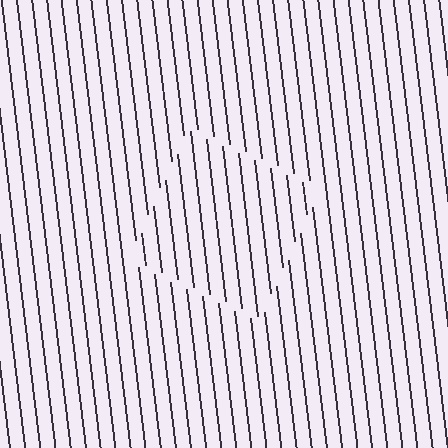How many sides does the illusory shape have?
4 sides — the line-ends trace a square.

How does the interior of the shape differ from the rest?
The interior of the shape contains the same grating, shifted by half a period — the contour is defined by the phase discontinuity where line-ends from the inner and outer gratings abut.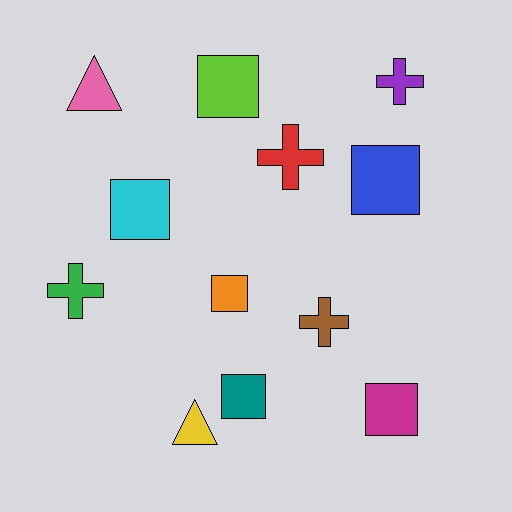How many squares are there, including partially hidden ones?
There are 6 squares.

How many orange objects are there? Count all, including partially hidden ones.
There is 1 orange object.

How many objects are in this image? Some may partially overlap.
There are 12 objects.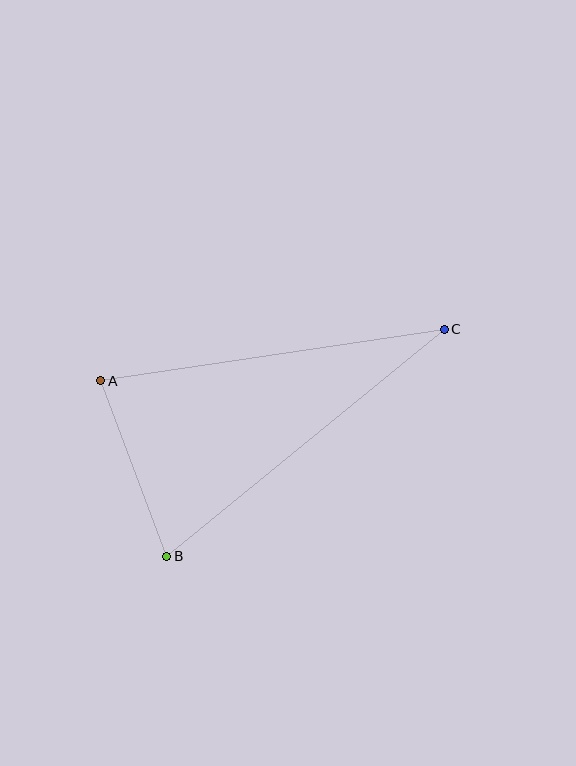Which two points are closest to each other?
Points A and B are closest to each other.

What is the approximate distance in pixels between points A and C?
The distance between A and C is approximately 347 pixels.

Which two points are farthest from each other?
Points B and C are farthest from each other.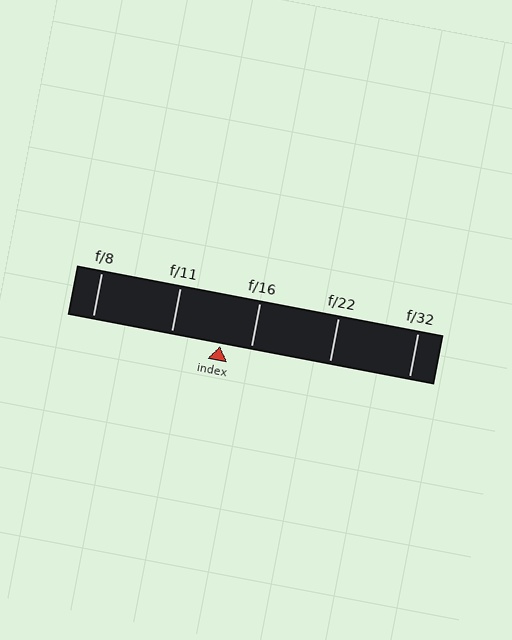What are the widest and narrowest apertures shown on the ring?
The widest aperture shown is f/8 and the narrowest is f/32.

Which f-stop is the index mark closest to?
The index mark is closest to f/16.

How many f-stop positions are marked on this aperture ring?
There are 5 f-stop positions marked.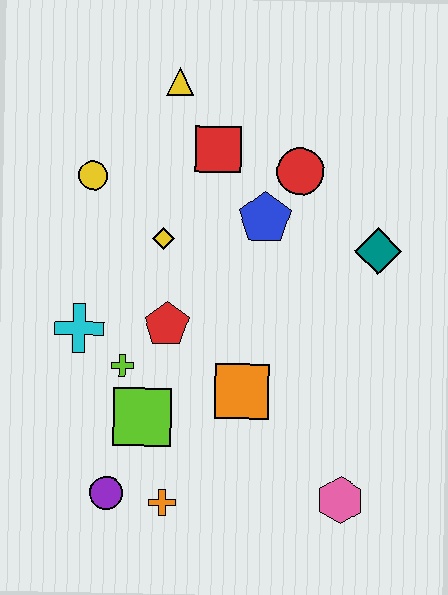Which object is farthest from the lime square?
The yellow triangle is farthest from the lime square.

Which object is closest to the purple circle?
The orange cross is closest to the purple circle.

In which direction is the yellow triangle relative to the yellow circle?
The yellow triangle is above the yellow circle.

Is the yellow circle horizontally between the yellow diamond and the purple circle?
No